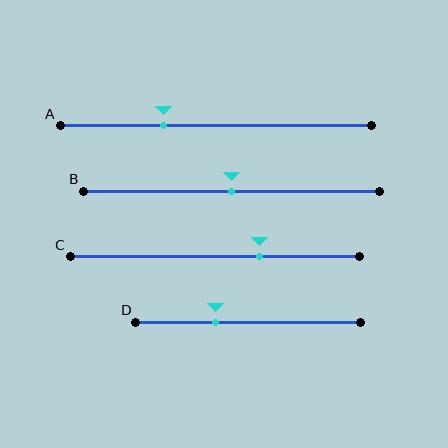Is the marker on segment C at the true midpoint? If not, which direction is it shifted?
No, the marker on segment C is shifted to the right by about 15% of the segment length.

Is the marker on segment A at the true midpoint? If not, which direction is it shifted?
No, the marker on segment A is shifted to the left by about 17% of the segment length.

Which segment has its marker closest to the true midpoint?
Segment B has its marker closest to the true midpoint.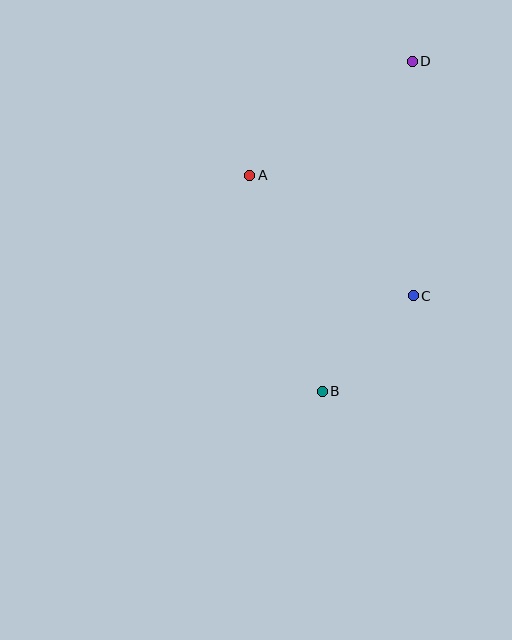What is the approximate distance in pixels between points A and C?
The distance between A and C is approximately 203 pixels.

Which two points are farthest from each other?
Points B and D are farthest from each other.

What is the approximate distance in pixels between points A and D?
The distance between A and D is approximately 199 pixels.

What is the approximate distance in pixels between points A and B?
The distance between A and B is approximately 228 pixels.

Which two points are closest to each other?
Points B and C are closest to each other.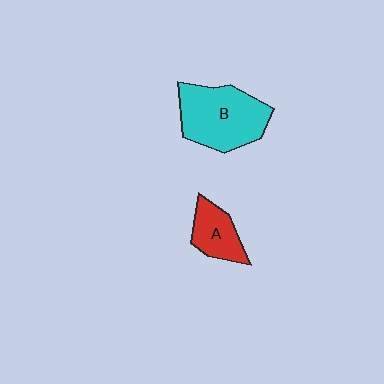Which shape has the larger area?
Shape B (cyan).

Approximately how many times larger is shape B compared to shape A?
Approximately 2.0 times.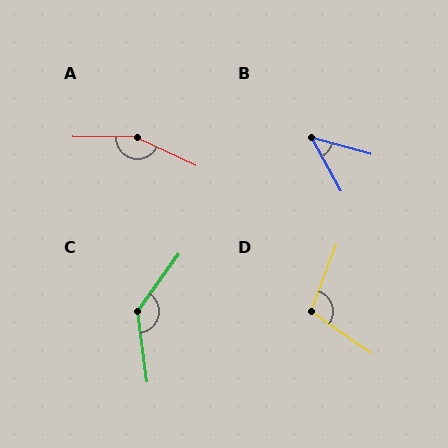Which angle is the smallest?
B, at approximately 46 degrees.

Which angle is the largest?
A, at approximately 155 degrees.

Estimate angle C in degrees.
Approximately 137 degrees.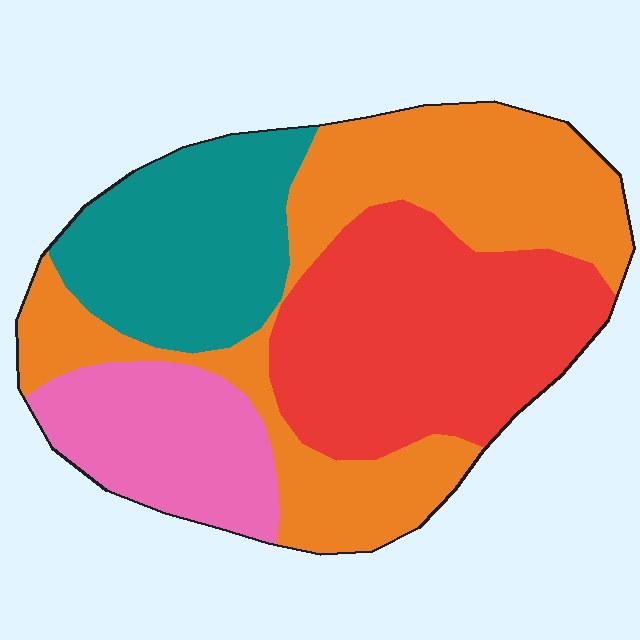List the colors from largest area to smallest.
From largest to smallest: orange, red, teal, pink.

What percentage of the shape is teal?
Teal takes up less than a quarter of the shape.